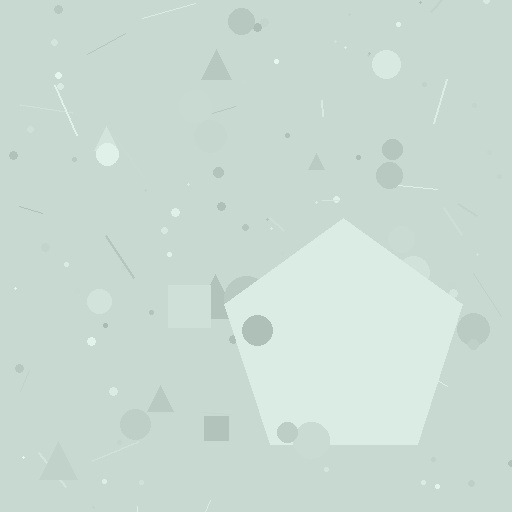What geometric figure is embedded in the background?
A pentagon is embedded in the background.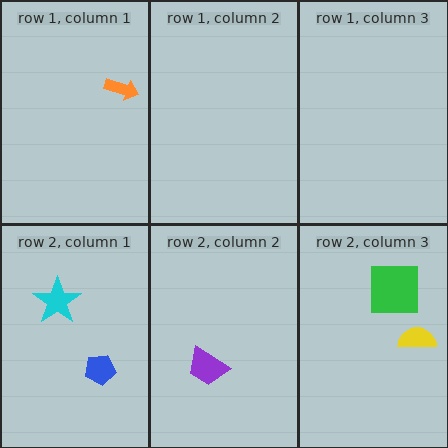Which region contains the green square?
The row 2, column 3 region.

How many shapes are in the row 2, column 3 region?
2.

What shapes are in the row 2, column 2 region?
The purple trapezoid.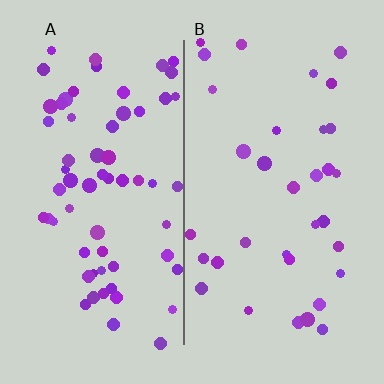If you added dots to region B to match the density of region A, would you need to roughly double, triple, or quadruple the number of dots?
Approximately double.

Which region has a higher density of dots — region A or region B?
A (the left).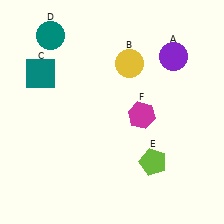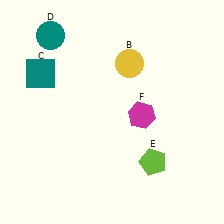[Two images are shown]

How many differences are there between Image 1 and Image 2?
There is 1 difference between the two images.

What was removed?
The purple circle (A) was removed in Image 2.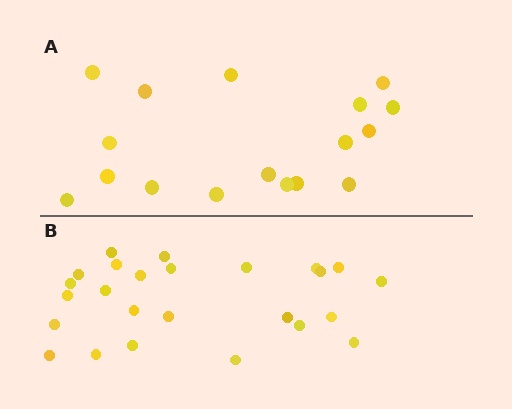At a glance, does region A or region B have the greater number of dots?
Region B (the bottom region) has more dots.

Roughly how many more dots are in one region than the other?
Region B has roughly 8 or so more dots than region A.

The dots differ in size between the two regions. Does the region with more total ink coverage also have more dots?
No. Region A has more total ink coverage because its dots are larger, but region B actually contains more individual dots. Total area can be misleading — the number of items is what matters here.